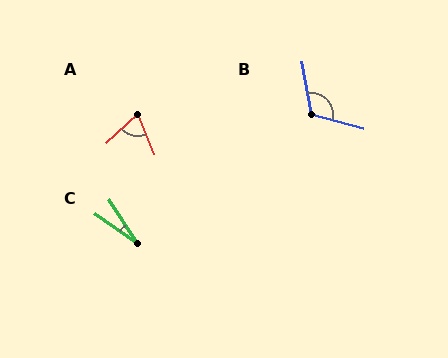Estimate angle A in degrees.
Approximately 69 degrees.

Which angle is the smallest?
C, at approximately 22 degrees.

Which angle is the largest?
B, at approximately 115 degrees.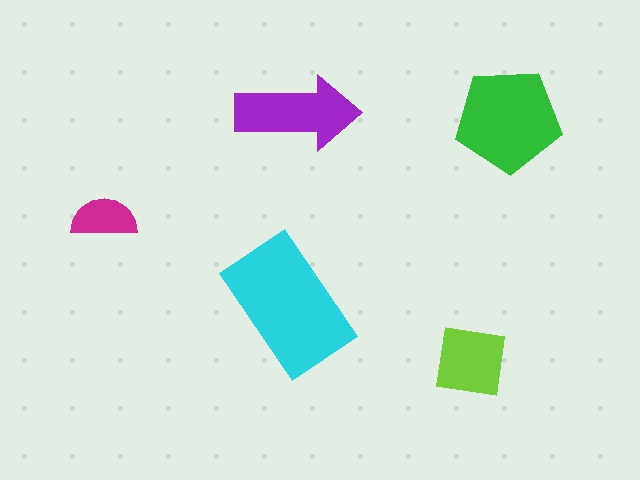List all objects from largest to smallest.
The cyan rectangle, the green pentagon, the purple arrow, the lime square, the magenta semicircle.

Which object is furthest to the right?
The green pentagon is rightmost.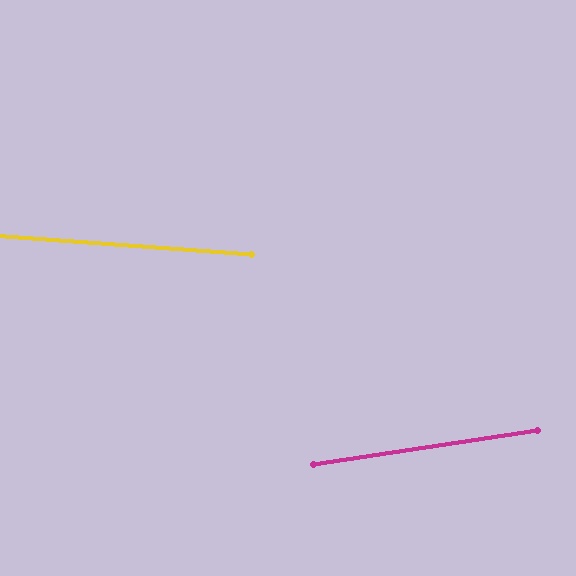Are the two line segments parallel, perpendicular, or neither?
Neither parallel nor perpendicular — they differ by about 13°.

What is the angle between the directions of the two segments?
Approximately 13 degrees.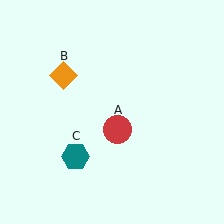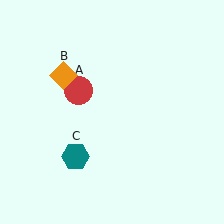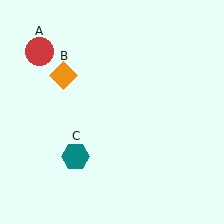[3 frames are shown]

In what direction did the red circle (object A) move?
The red circle (object A) moved up and to the left.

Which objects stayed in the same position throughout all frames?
Orange diamond (object B) and teal hexagon (object C) remained stationary.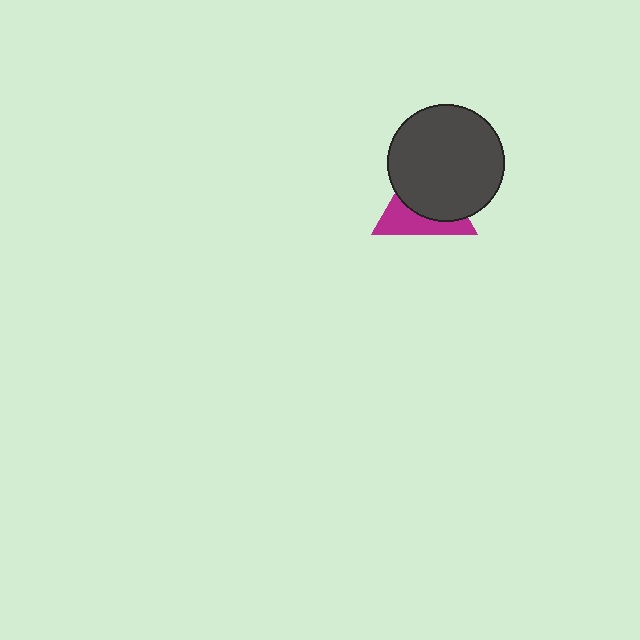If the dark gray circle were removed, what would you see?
You would see the complete magenta triangle.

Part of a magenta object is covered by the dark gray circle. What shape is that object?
It is a triangle.